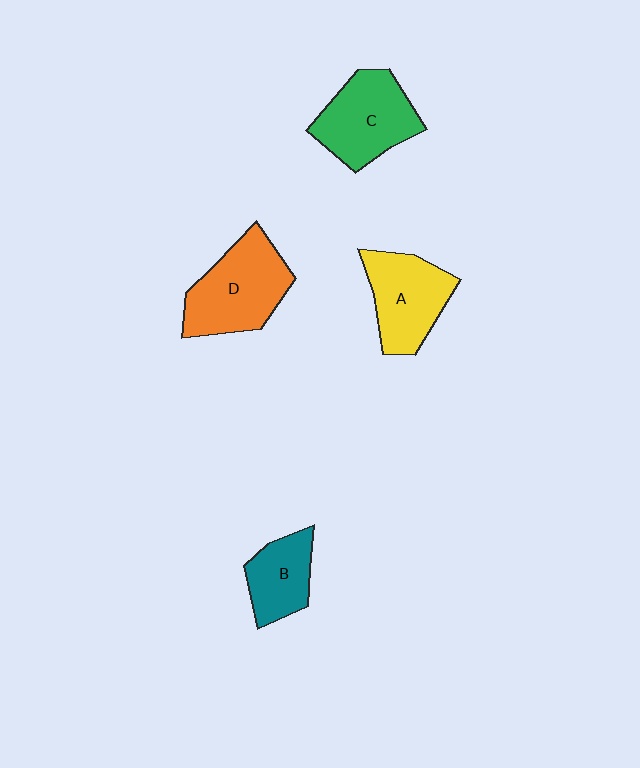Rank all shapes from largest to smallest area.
From largest to smallest: D (orange), C (green), A (yellow), B (teal).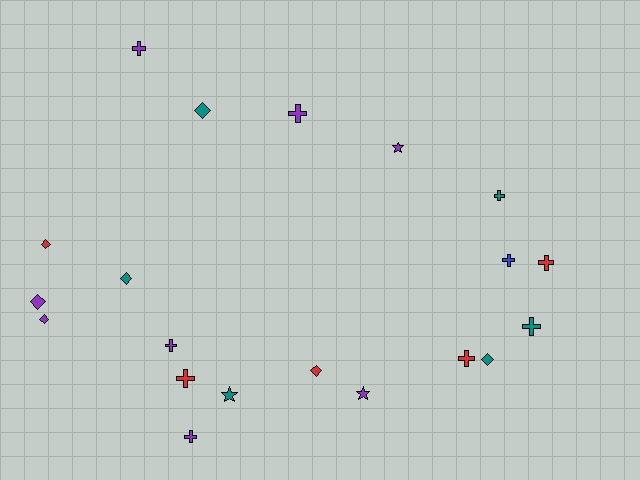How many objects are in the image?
There are 20 objects.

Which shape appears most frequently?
Cross, with 10 objects.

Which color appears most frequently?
Purple, with 8 objects.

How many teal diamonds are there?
There are 3 teal diamonds.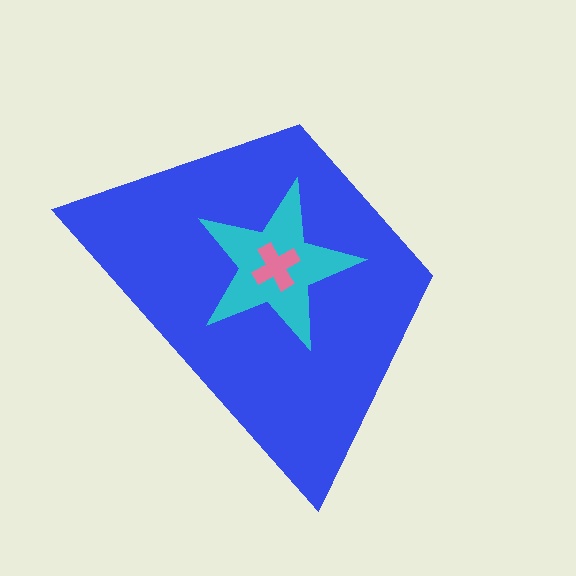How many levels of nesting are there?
3.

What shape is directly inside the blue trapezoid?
The cyan star.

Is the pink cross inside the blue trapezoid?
Yes.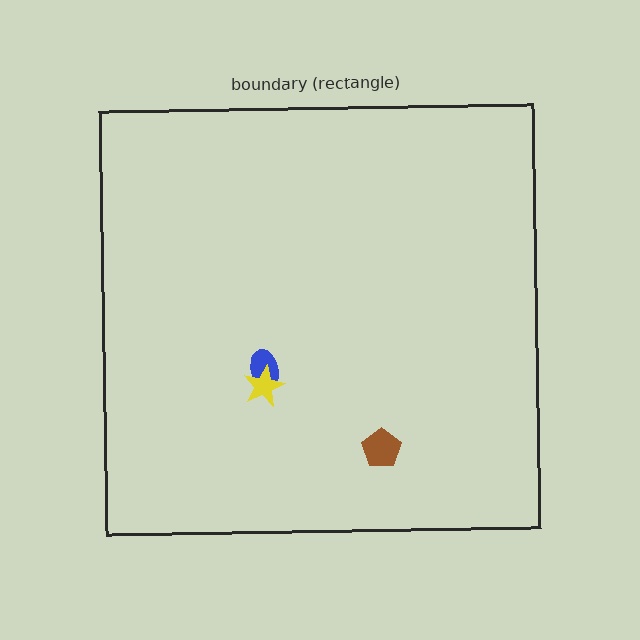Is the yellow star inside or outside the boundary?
Inside.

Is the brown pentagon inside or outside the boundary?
Inside.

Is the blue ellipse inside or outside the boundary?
Inside.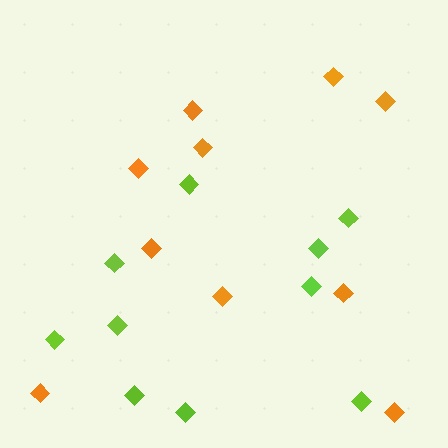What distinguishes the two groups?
There are 2 groups: one group of lime diamonds (10) and one group of orange diamonds (10).